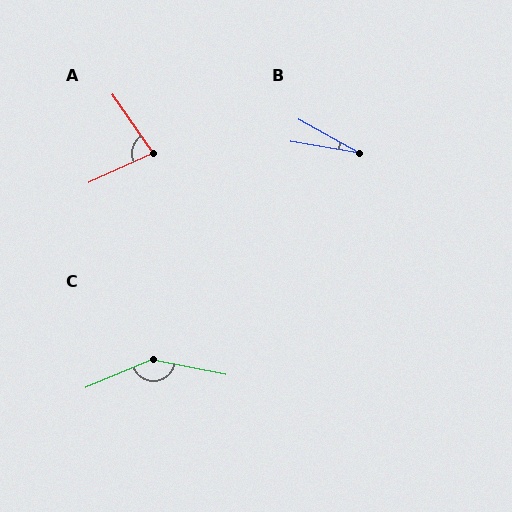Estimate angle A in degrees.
Approximately 80 degrees.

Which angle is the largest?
C, at approximately 146 degrees.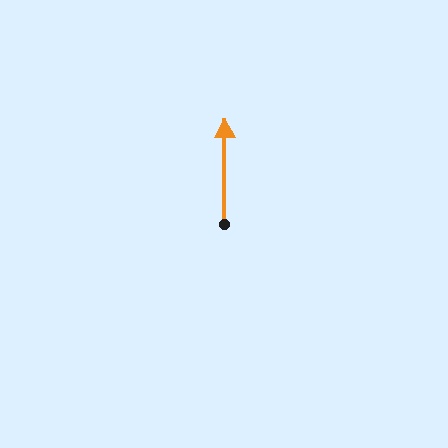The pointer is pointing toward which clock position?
Roughly 12 o'clock.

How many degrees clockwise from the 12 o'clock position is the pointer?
Approximately 0 degrees.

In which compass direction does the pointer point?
North.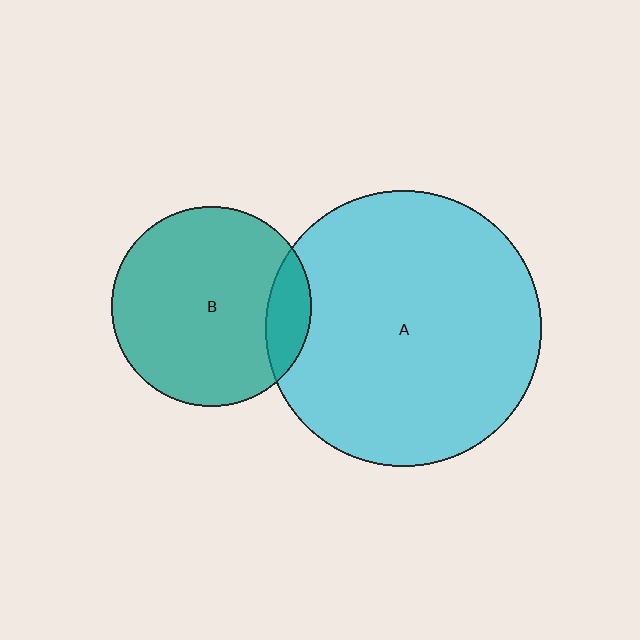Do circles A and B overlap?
Yes.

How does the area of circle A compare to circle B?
Approximately 1.9 times.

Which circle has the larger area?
Circle A (cyan).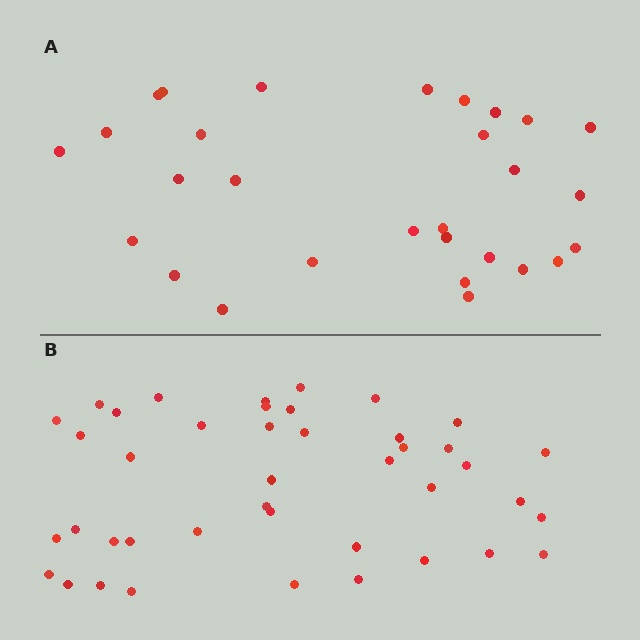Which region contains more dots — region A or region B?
Region B (the bottom region) has more dots.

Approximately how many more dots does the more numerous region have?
Region B has approximately 15 more dots than region A.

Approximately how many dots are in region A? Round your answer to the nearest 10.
About 30 dots. (The exact count is 29, which rounds to 30.)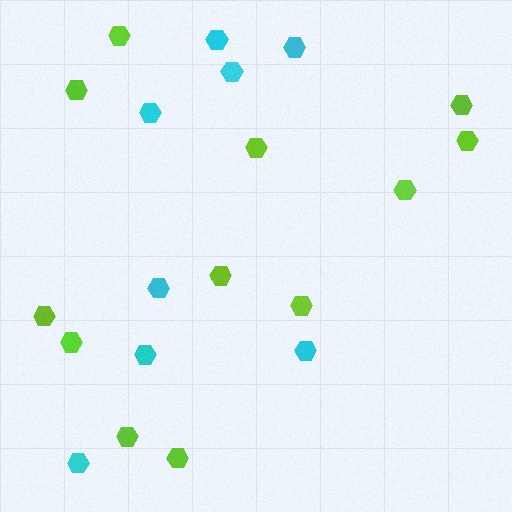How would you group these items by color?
There are 2 groups: one group of lime hexagons (12) and one group of cyan hexagons (8).